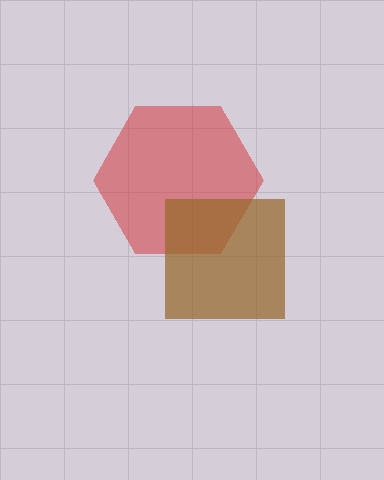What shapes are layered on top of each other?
The layered shapes are: a red hexagon, a brown square.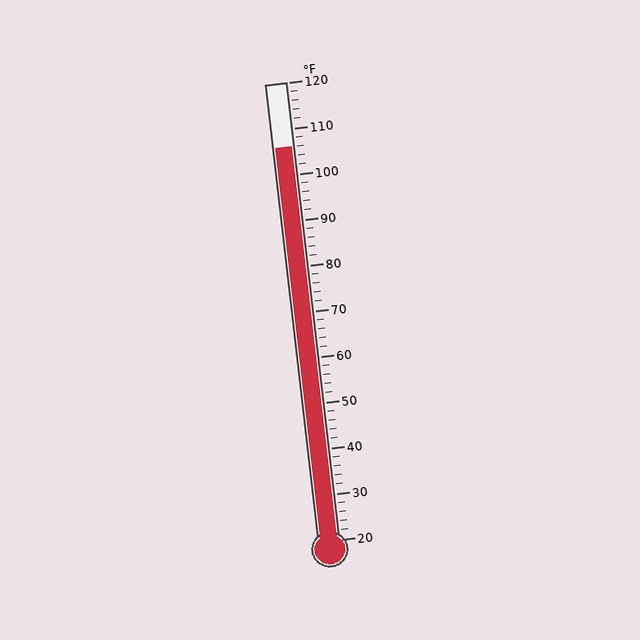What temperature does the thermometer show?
The thermometer shows approximately 106°F.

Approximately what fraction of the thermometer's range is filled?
The thermometer is filled to approximately 85% of its range.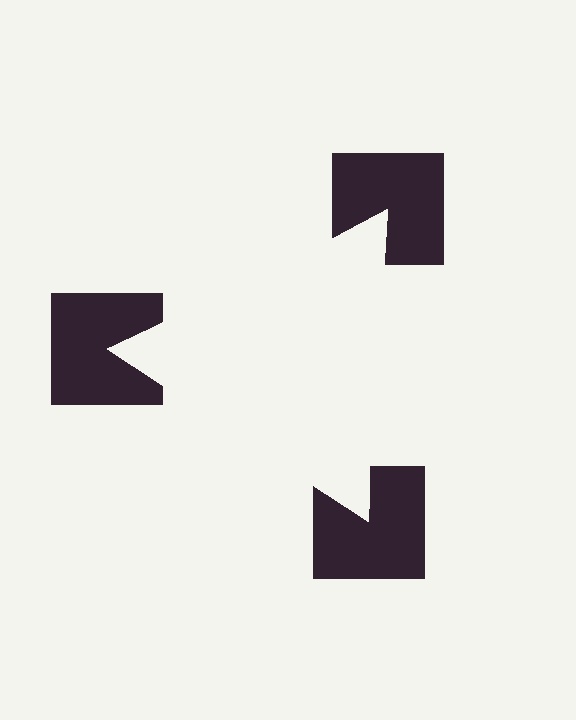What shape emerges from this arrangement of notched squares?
An illusory triangle — its edges are inferred from the aligned wedge cuts in the notched squares, not physically drawn.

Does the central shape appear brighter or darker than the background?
It typically appears slightly brighter than the background, even though no actual brightness change is drawn.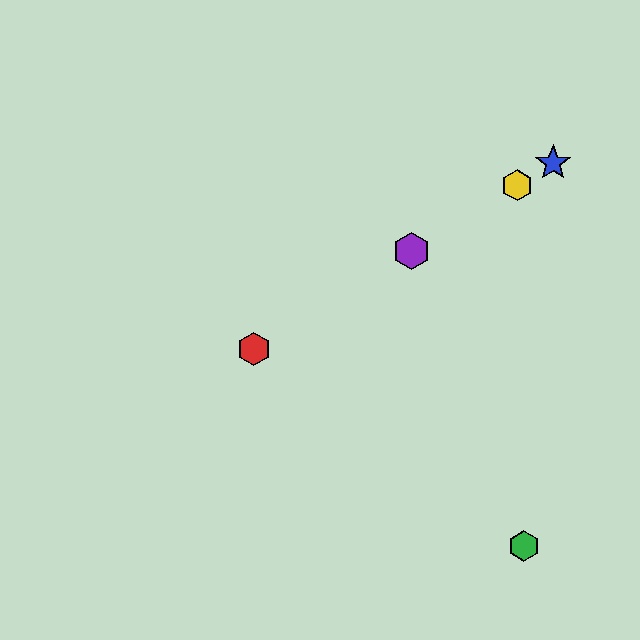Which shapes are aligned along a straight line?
The red hexagon, the blue star, the yellow hexagon, the purple hexagon are aligned along a straight line.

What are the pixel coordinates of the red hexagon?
The red hexagon is at (254, 349).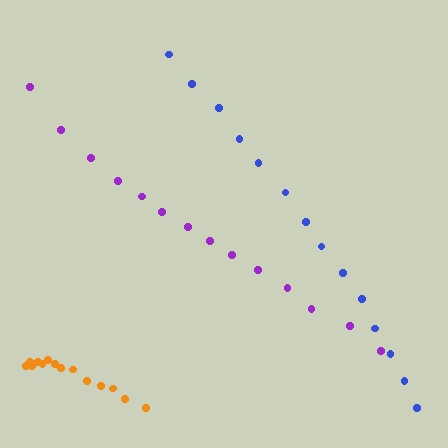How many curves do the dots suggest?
There are 3 distinct paths.